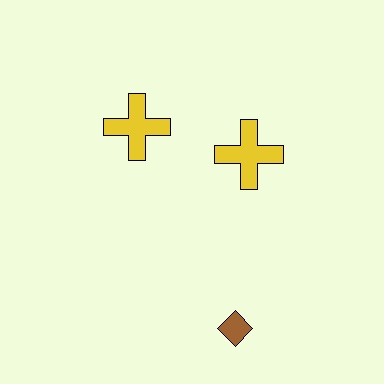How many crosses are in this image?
There are 2 crosses.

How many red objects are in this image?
There are no red objects.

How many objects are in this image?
There are 3 objects.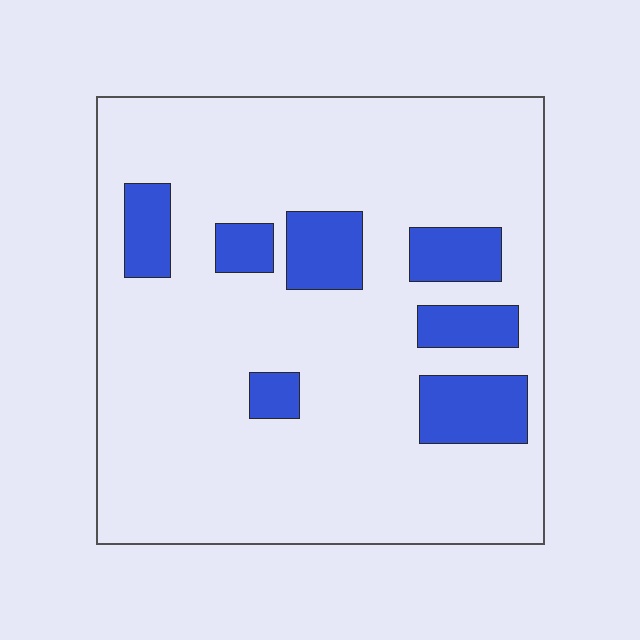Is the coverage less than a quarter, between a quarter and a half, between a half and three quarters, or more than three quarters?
Less than a quarter.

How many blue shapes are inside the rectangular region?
7.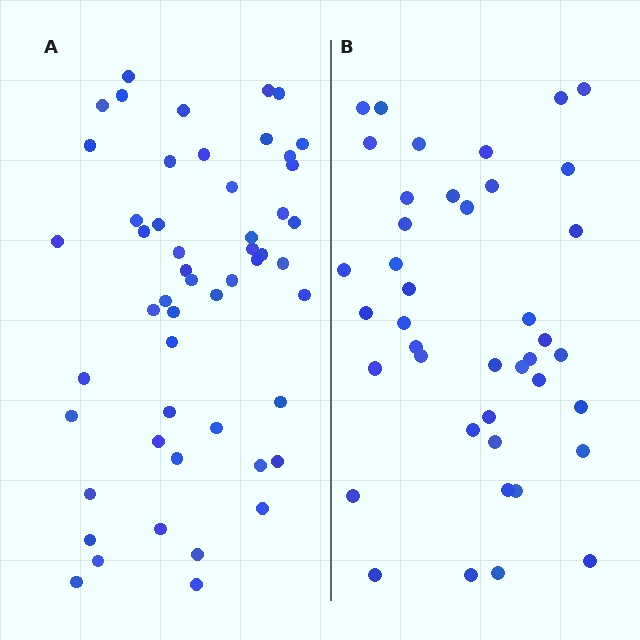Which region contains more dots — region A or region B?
Region A (the left region) has more dots.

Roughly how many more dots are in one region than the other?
Region A has roughly 12 or so more dots than region B.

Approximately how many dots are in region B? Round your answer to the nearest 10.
About 40 dots. (The exact count is 41, which rounds to 40.)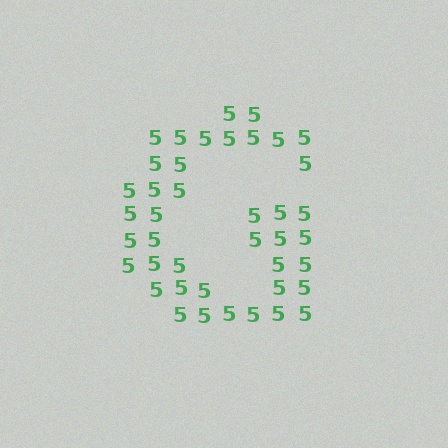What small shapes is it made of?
It is made of small digit 5's.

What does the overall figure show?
The overall figure shows the letter G.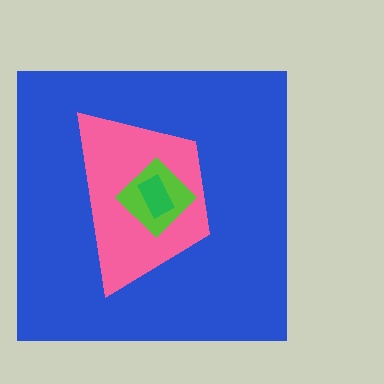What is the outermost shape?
The blue square.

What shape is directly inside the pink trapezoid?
The lime diamond.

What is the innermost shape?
The green rectangle.